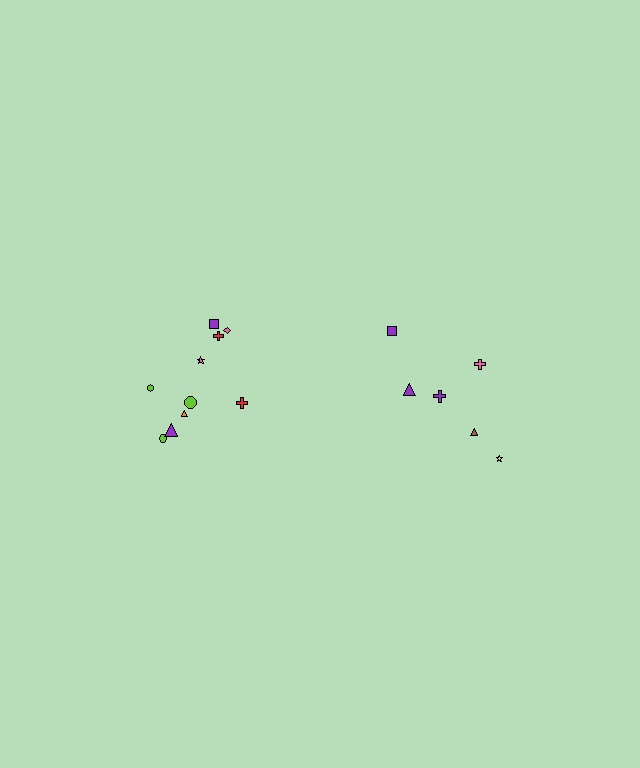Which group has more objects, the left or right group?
The left group.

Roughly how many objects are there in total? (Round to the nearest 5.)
Roughly 15 objects in total.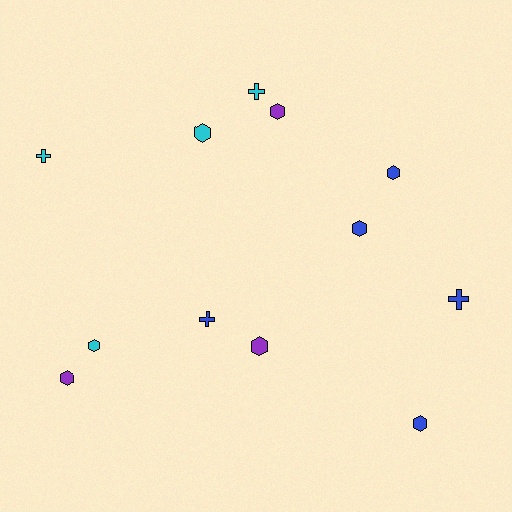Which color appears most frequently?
Blue, with 5 objects.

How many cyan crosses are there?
There are 2 cyan crosses.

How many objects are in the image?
There are 12 objects.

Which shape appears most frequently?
Hexagon, with 8 objects.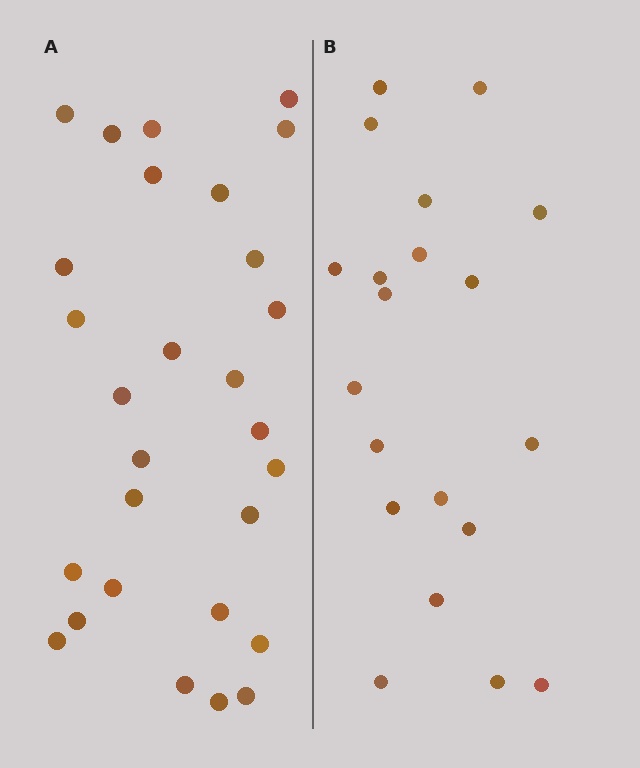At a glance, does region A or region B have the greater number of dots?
Region A (the left region) has more dots.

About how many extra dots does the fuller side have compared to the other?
Region A has roughly 8 or so more dots than region B.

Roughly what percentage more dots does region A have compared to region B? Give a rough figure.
About 40% more.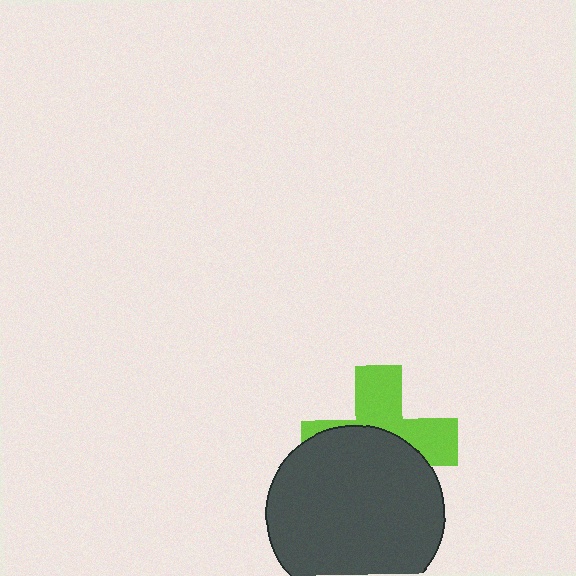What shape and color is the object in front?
The object in front is a dark gray circle.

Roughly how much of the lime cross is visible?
About half of it is visible (roughly 45%).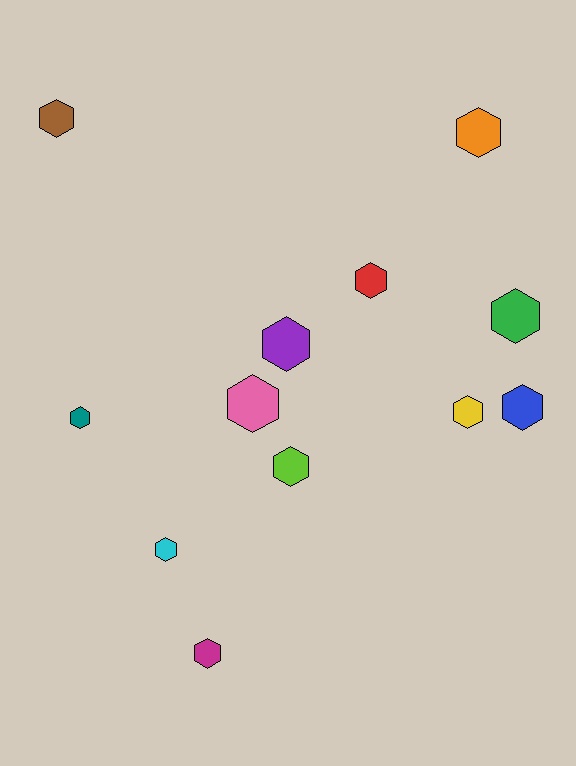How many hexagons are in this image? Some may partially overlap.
There are 12 hexagons.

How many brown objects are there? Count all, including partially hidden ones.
There is 1 brown object.